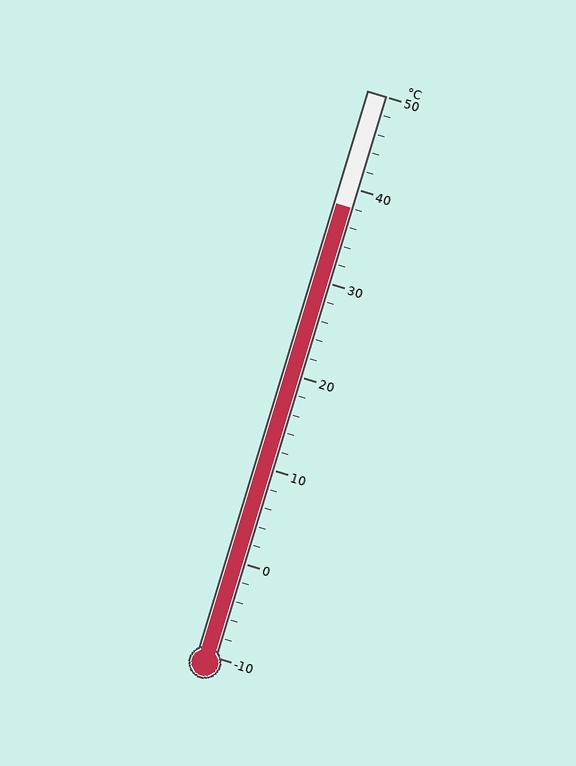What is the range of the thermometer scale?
The thermometer scale ranges from -10°C to 50°C.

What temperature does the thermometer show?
The thermometer shows approximately 38°C.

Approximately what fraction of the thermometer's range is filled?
The thermometer is filled to approximately 80% of its range.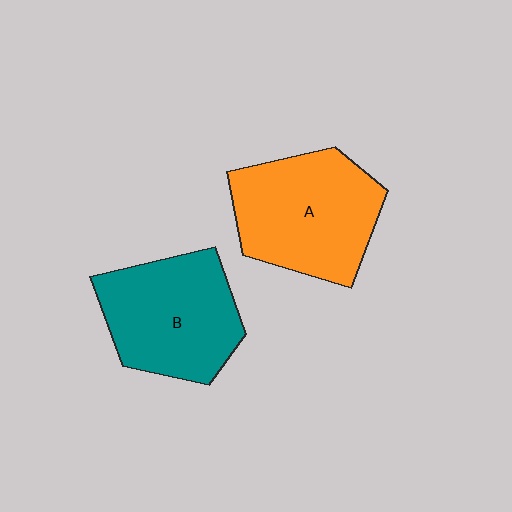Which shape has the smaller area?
Shape B (teal).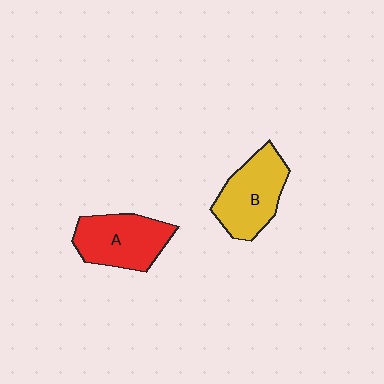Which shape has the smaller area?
Shape A (red).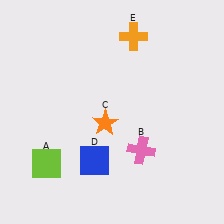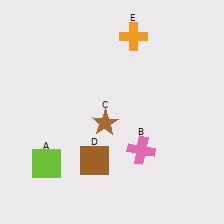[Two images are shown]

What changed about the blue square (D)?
In Image 1, D is blue. In Image 2, it changed to brown.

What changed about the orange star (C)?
In Image 1, C is orange. In Image 2, it changed to brown.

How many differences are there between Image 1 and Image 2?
There are 2 differences between the two images.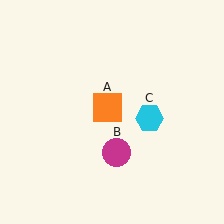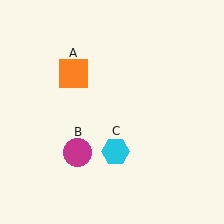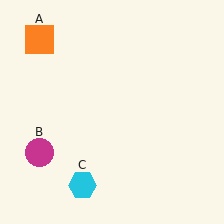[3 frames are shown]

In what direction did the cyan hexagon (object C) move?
The cyan hexagon (object C) moved down and to the left.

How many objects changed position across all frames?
3 objects changed position: orange square (object A), magenta circle (object B), cyan hexagon (object C).